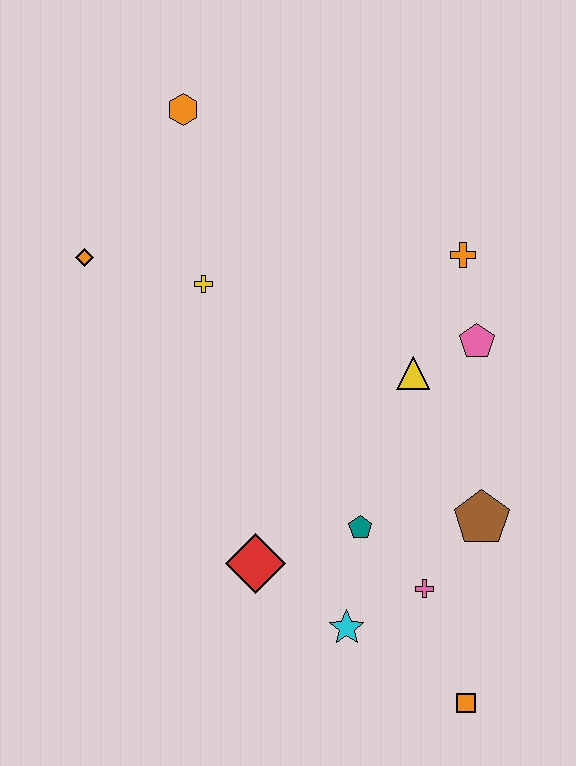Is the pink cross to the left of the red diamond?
No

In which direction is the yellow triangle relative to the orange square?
The yellow triangle is above the orange square.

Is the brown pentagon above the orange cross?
No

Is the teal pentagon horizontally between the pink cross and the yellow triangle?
No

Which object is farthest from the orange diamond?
The orange square is farthest from the orange diamond.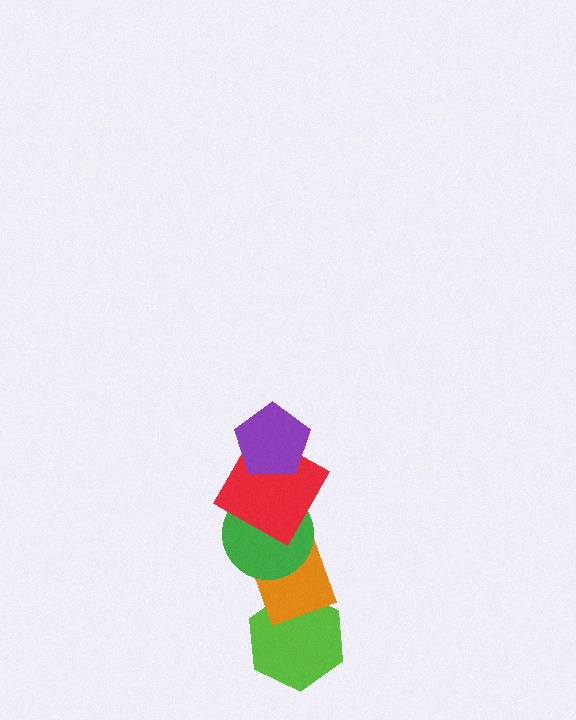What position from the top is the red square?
The red square is 2nd from the top.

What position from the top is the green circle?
The green circle is 3rd from the top.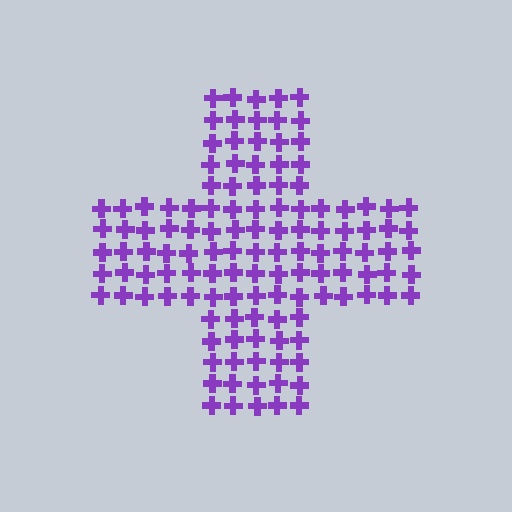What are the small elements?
The small elements are crosses.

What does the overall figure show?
The overall figure shows a cross.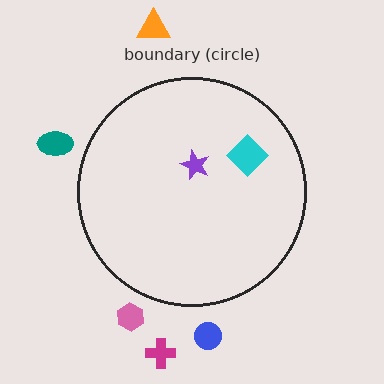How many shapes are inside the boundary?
2 inside, 5 outside.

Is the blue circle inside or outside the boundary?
Outside.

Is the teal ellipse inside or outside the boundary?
Outside.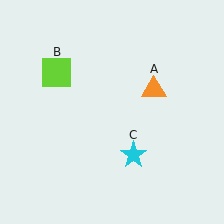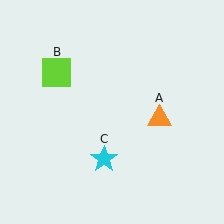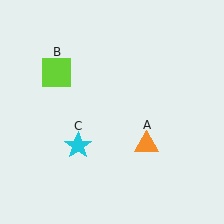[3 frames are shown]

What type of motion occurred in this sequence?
The orange triangle (object A), cyan star (object C) rotated clockwise around the center of the scene.